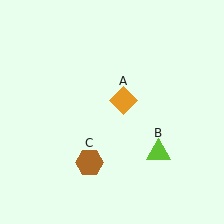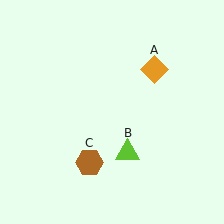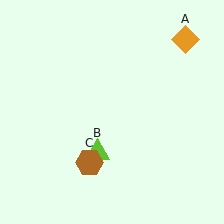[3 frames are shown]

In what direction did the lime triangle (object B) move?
The lime triangle (object B) moved left.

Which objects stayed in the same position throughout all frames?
Brown hexagon (object C) remained stationary.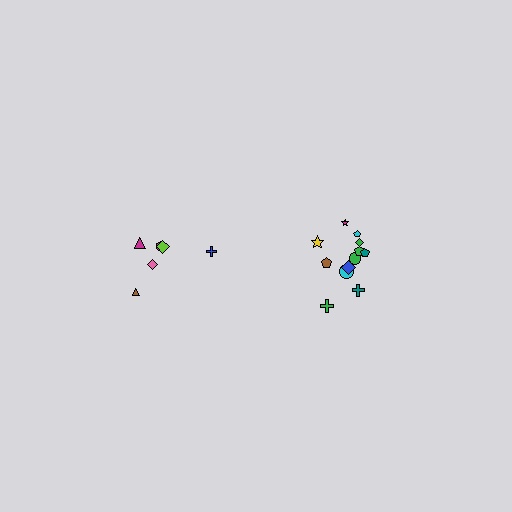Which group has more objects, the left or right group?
The right group.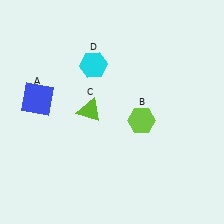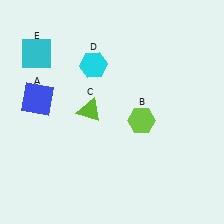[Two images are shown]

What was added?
A cyan square (E) was added in Image 2.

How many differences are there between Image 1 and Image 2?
There is 1 difference between the two images.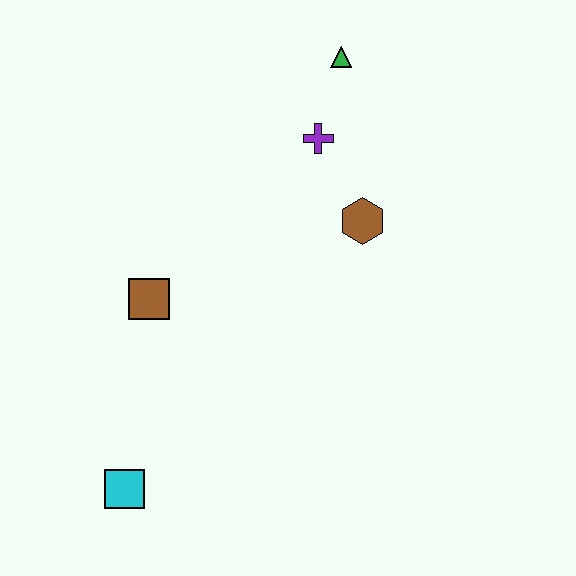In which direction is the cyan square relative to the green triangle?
The cyan square is below the green triangle.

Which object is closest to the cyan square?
The brown square is closest to the cyan square.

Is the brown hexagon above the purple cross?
No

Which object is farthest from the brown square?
The green triangle is farthest from the brown square.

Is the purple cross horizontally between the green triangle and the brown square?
Yes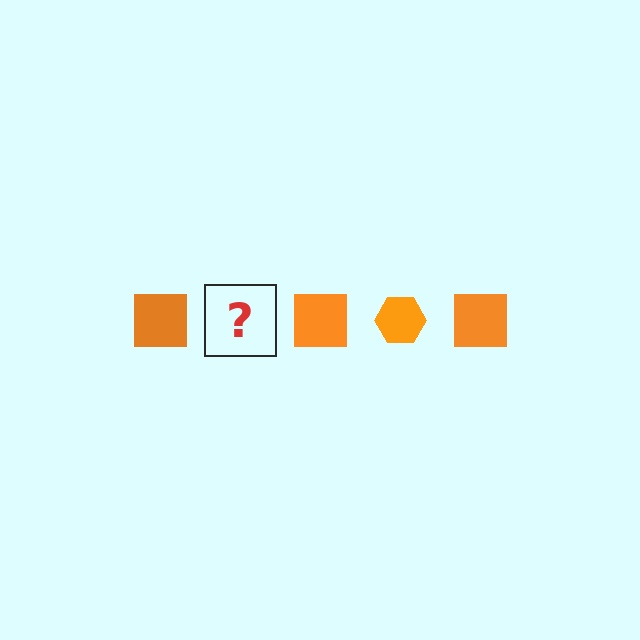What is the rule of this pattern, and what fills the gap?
The rule is that the pattern cycles through square, hexagon shapes in orange. The gap should be filled with an orange hexagon.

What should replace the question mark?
The question mark should be replaced with an orange hexagon.